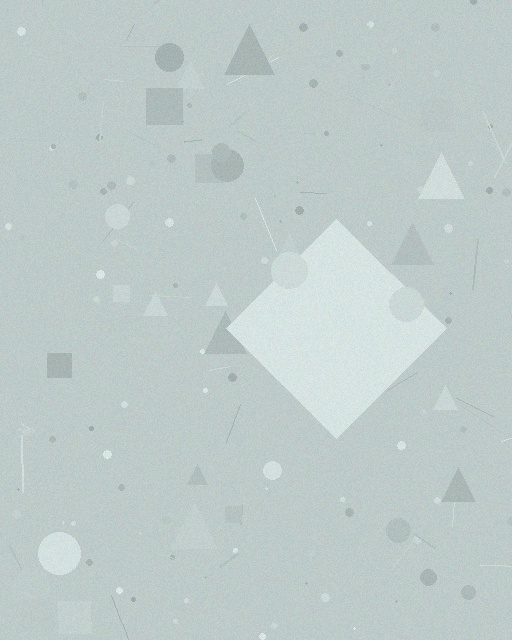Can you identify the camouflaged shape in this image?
The camouflaged shape is a diamond.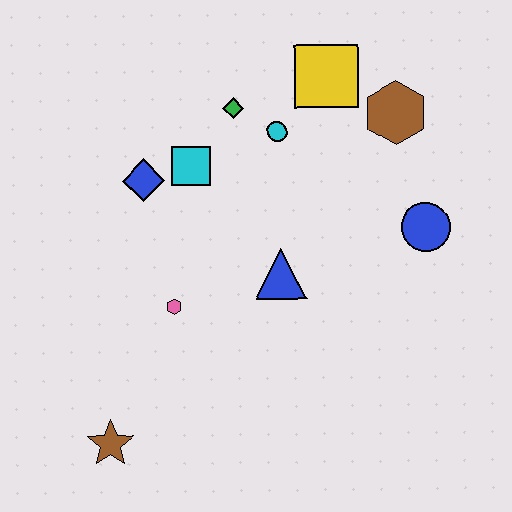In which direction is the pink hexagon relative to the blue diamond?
The pink hexagon is below the blue diamond.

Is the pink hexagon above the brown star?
Yes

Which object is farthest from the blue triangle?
The brown star is farthest from the blue triangle.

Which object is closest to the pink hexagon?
The blue triangle is closest to the pink hexagon.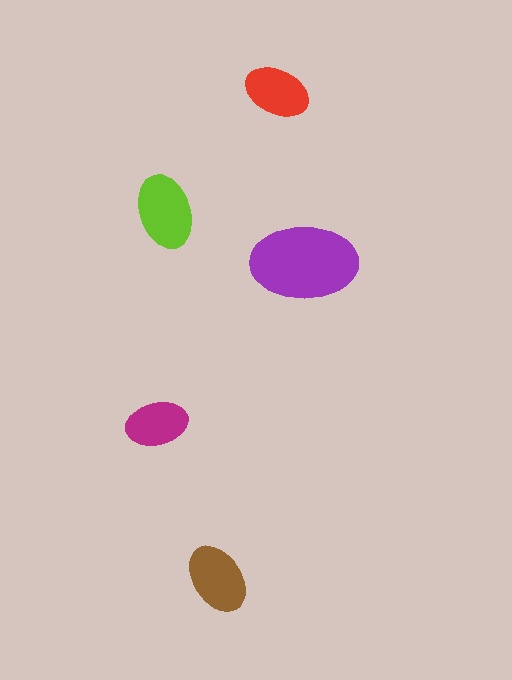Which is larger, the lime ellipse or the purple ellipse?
The purple one.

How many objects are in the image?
There are 5 objects in the image.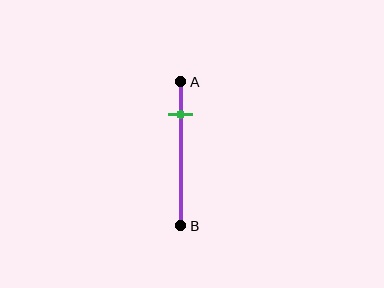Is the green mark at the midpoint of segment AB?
No, the mark is at about 25% from A, not at the 50% midpoint.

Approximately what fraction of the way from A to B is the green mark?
The green mark is approximately 25% of the way from A to B.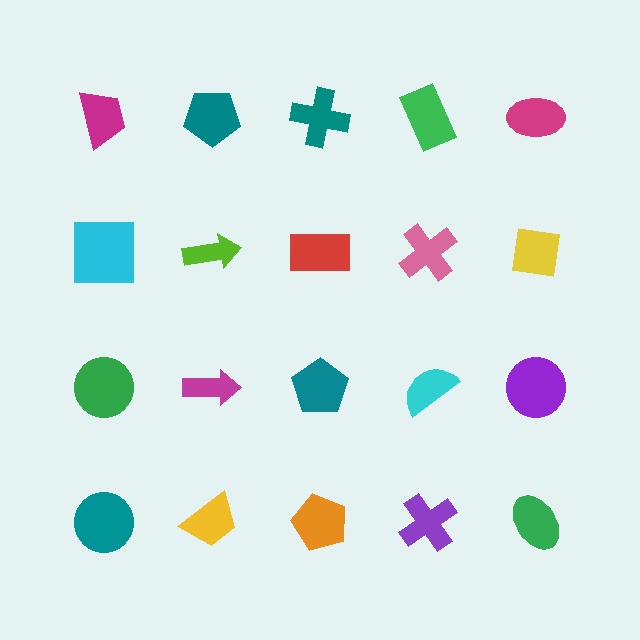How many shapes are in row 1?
5 shapes.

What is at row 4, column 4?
A purple cross.